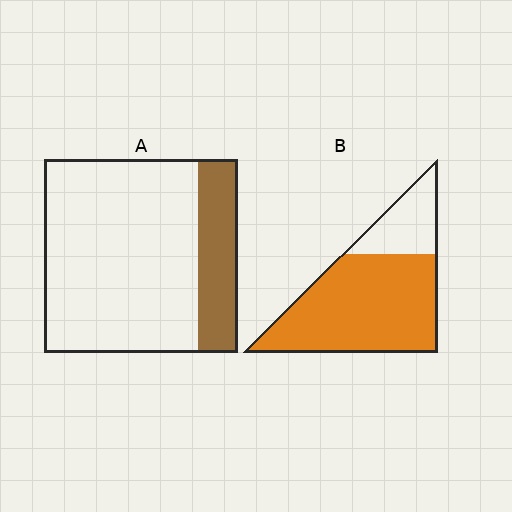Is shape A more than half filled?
No.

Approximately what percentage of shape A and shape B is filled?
A is approximately 20% and B is approximately 75%.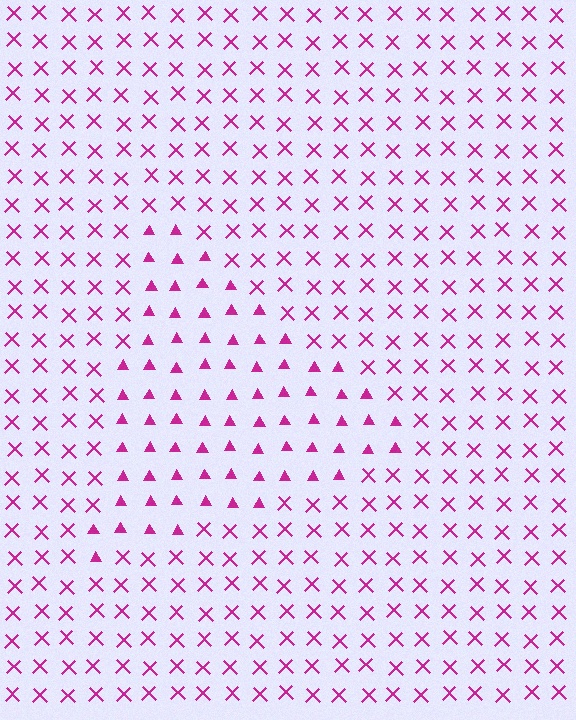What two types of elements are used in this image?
The image uses triangles inside the triangle region and X marks outside it.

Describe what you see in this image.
The image is filled with small magenta elements arranged in a uniform grid. A triangle-shaped region contains triangles, while the surrounding area contains X marks. The boundary is defined purely by the change in element shape.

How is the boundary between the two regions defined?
The boundary is defined by a change in element shape: triangles inside vs. X marks outside. All elements share the same color and spacing.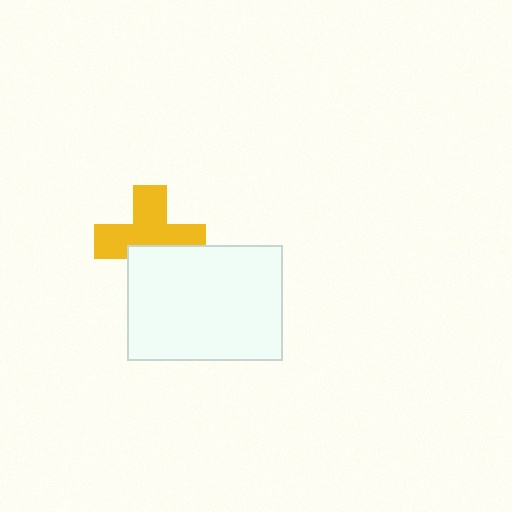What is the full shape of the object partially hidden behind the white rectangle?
The partially hidden object is a yellow cross.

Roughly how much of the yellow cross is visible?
About half of it is visible (roughly 64%).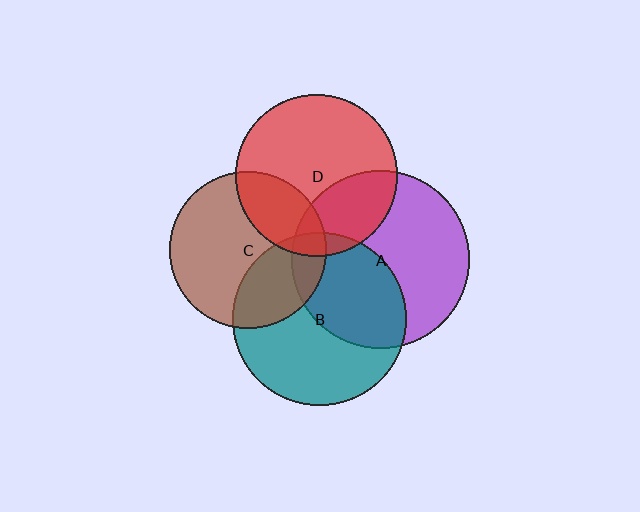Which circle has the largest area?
Circle A (purple).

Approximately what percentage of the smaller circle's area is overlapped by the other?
Approximately 30%.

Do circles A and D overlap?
Yes.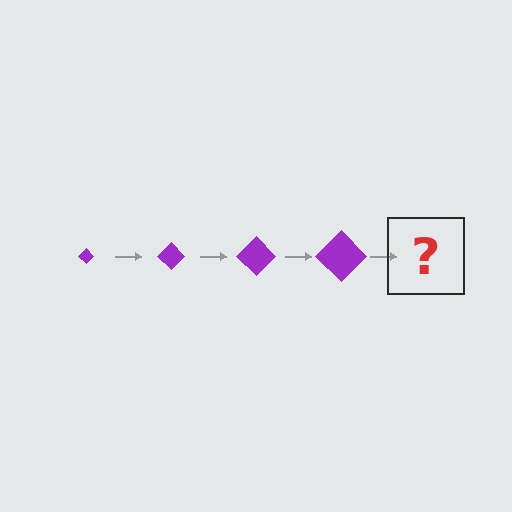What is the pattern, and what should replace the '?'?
The pattern is that the diamond gets progressively larger each step. The '?' should be a purple diamond, larger than the previous one.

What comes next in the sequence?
The next element should be a purple diamond, larger than the previous one.